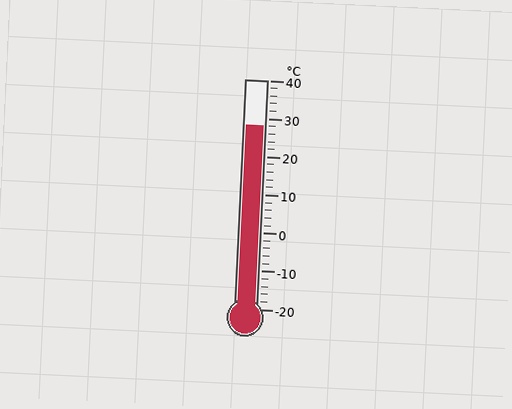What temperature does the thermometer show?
The thermometer shows approximately 28°C.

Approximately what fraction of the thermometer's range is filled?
The thermometer is filled to approximately 80% of its range.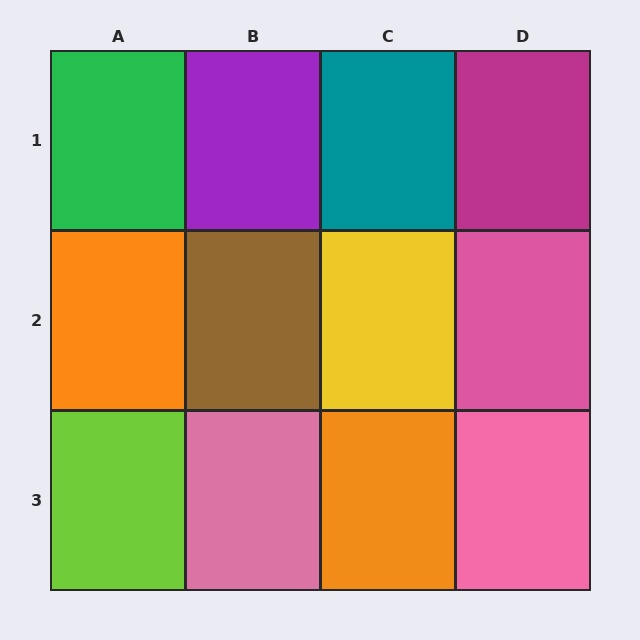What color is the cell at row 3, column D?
Pink.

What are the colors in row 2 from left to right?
Orange, brown, yellow, pink.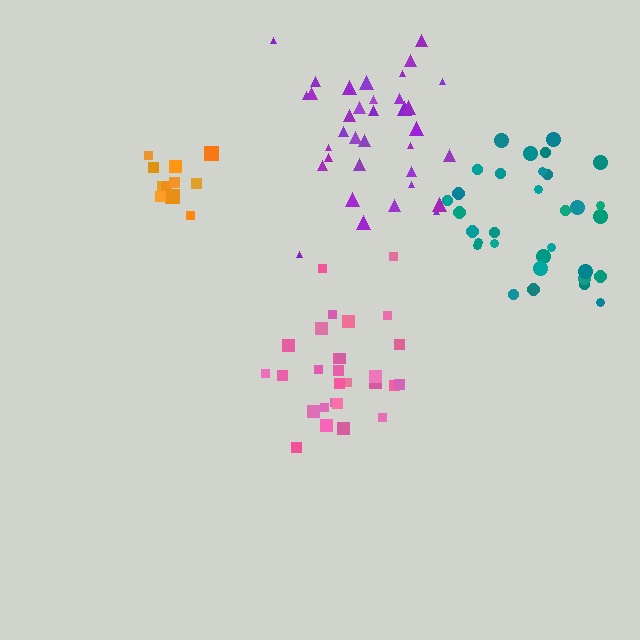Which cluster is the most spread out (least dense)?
Teal.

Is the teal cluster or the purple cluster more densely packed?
Purple.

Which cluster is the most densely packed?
Pink.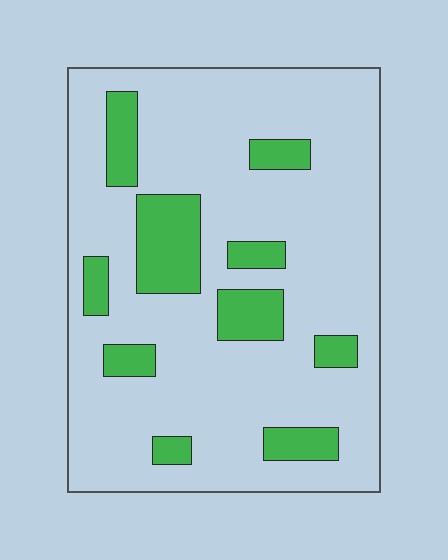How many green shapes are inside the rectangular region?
10.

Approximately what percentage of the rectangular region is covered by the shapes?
Approximately 20%.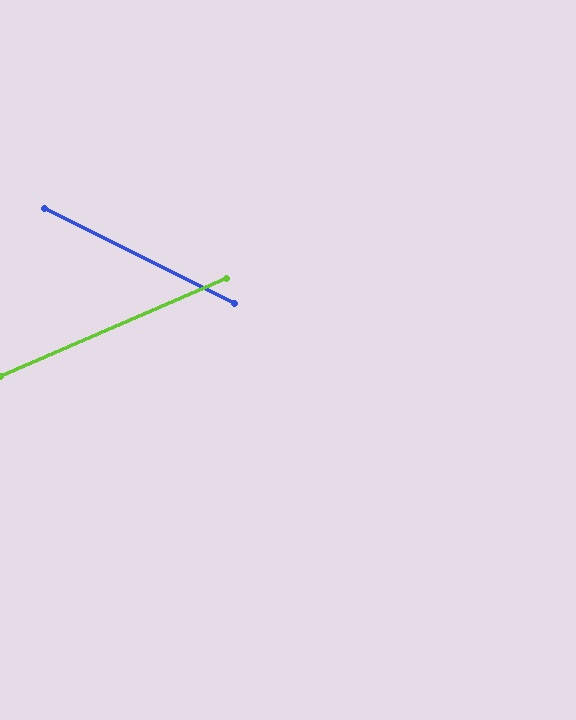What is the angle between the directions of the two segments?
Approximately 50 degrees.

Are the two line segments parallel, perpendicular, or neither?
Neither parallel nor perpendicular — they differ by about 50°.